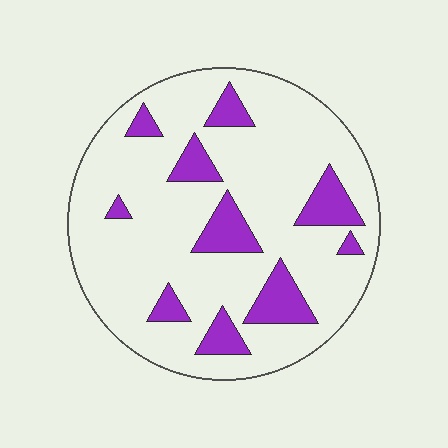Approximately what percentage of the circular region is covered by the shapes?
Approximately 20%.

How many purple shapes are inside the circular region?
10.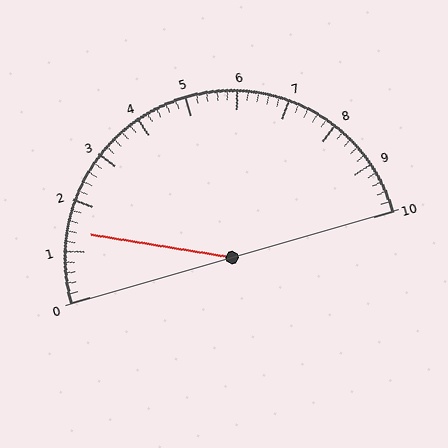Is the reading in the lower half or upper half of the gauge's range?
The reading is in the lower half of the range (0 to 10).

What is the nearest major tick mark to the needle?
The nearest major tick mark is 1.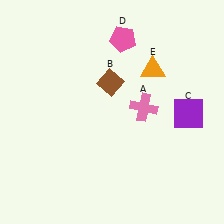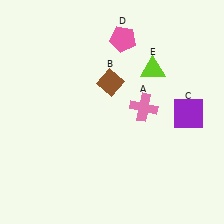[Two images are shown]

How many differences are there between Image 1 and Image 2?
There is 1 difference between the two images.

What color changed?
The triangle (E) changed from orange in Image 1 to lime in Image 2.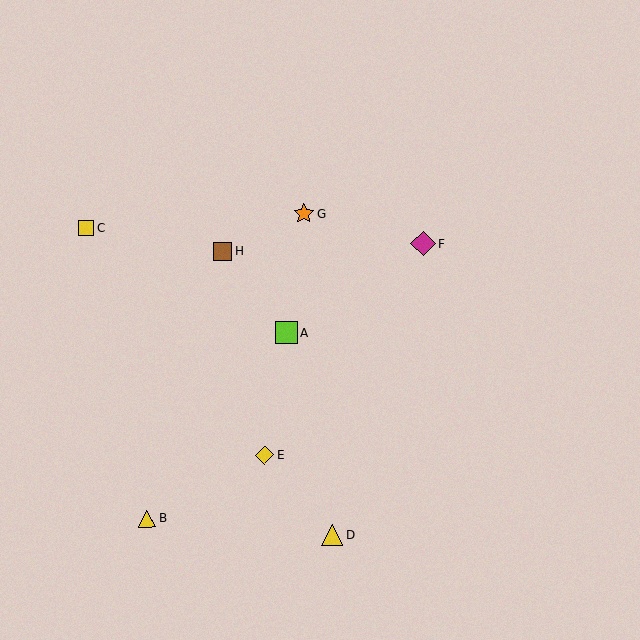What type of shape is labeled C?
Shape C is a yellow square.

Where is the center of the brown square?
The center of the brown square is at (223, 251).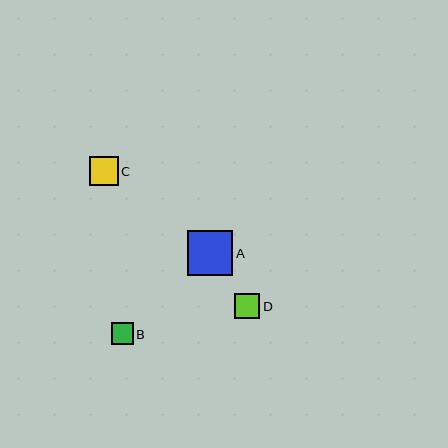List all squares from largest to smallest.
From largest to smallest: A, C, D, B.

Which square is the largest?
Square A is the largest with a size of approximately 45 pixels.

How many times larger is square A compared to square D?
Square A is approximately 1.8 times the size of square D.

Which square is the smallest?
Square B is the smallest with a size of approximately 21 pixels.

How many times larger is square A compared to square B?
Square A is approximately 2.1 times the size of square B.